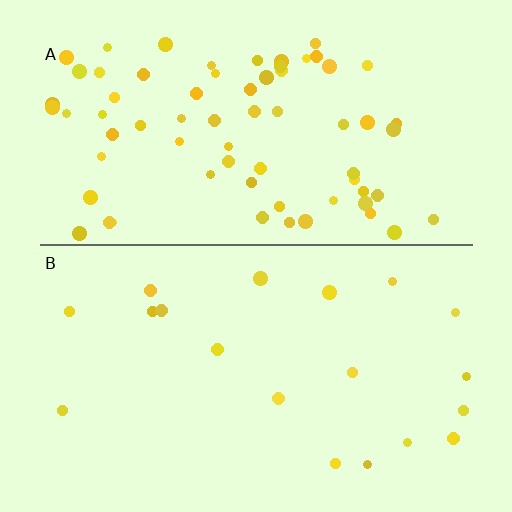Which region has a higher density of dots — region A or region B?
A (the top).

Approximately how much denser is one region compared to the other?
Approximately 3.7× — region A over region B.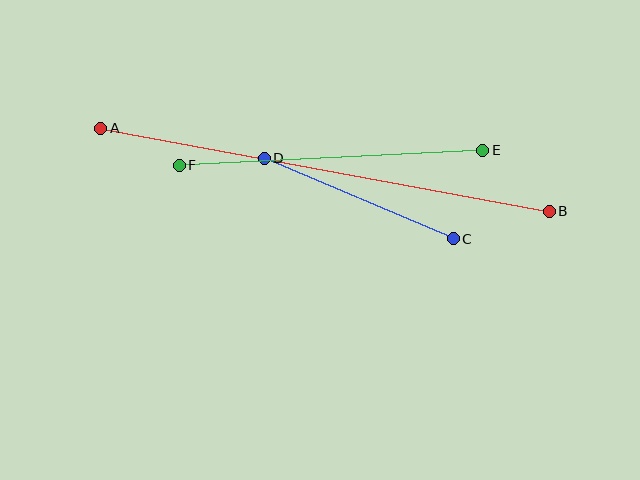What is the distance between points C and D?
The distance is approximately 205 pixels.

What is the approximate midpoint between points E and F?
The midpoint is at approximately (331, 158) pixels.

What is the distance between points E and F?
The distance is approximately 304 pixels.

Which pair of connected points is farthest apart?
Points A and B are farthest apart.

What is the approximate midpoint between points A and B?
The midpoint is at approximately (325, 170) pixels.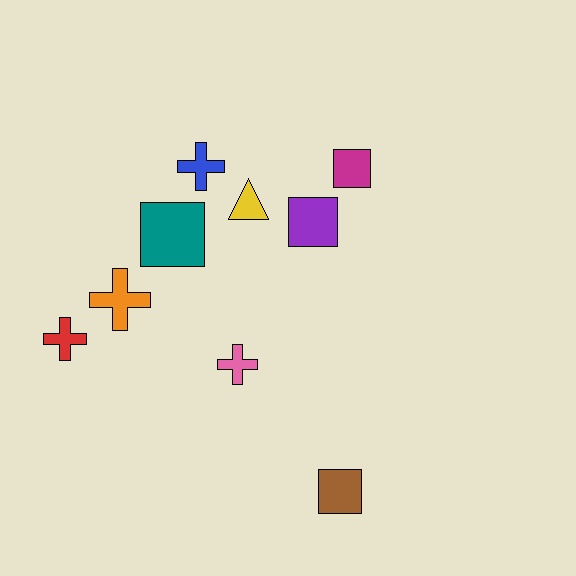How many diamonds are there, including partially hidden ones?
There are no diamonds.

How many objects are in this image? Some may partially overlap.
There are 9 objects.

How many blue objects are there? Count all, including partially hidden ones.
There is 1 blue object.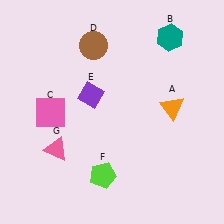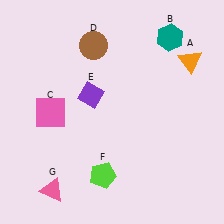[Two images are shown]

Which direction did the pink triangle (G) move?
The pink triangle (G) moved down.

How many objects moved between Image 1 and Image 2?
2 objects moved between the two images.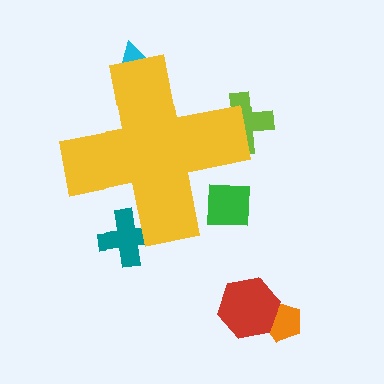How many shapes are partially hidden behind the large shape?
4 shapes are partially hidden.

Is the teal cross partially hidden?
Yes, the teal cross is partially hidden behind the yellow cross.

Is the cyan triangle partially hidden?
Yes, the cyan triangle is partially hidden behind the yellow cross.